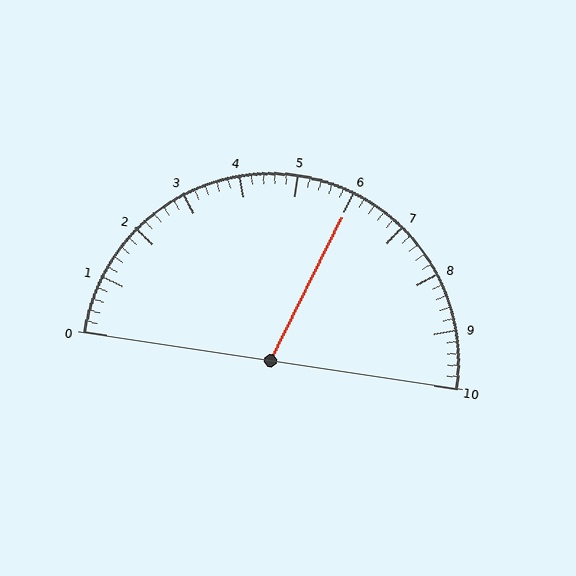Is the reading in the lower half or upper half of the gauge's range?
The reading is in the upper half of the range (0 to 10).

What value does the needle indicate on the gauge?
The needle indicates approximately 6.0.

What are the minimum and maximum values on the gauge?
The gauge ranges from 0 to 10.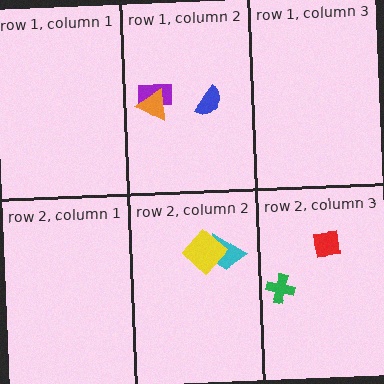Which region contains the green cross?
The row 2, column 3 region.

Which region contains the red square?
The row 2, column 3 region.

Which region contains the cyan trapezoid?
The row 2, column 2 region.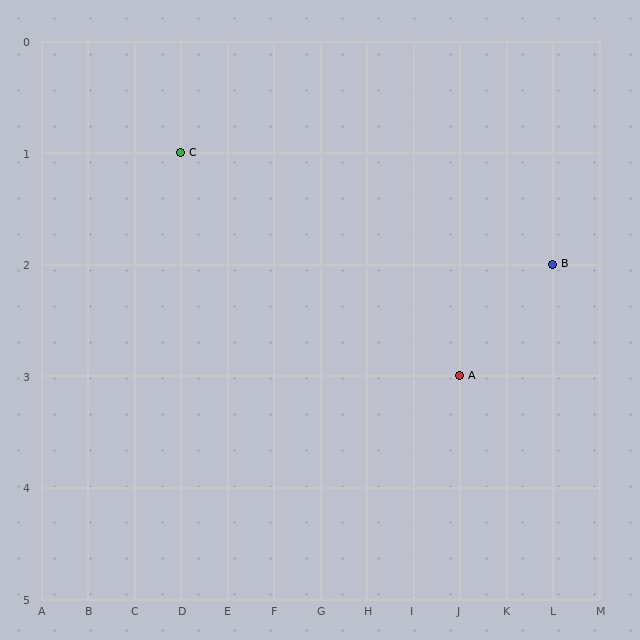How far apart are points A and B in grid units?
Points A and B are 2 columns and 1 row apart (about 2.2 grid units diagonally).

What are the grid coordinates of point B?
Point B is at grid coordinates (L, 2).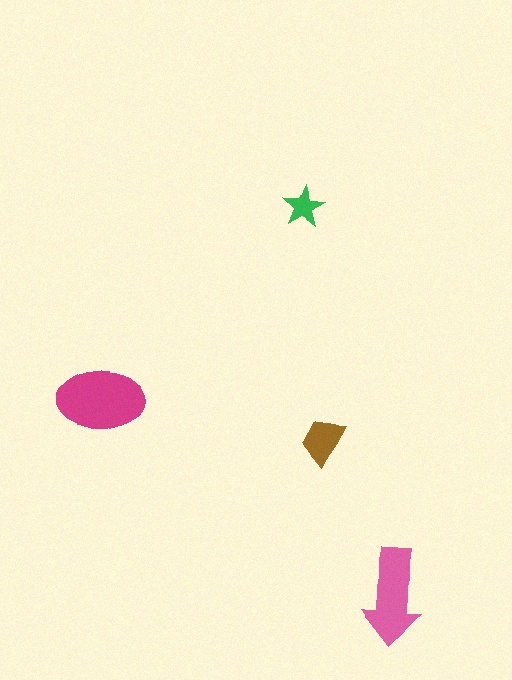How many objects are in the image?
There are 4 objects in the image.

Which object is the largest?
The magenta ellipse.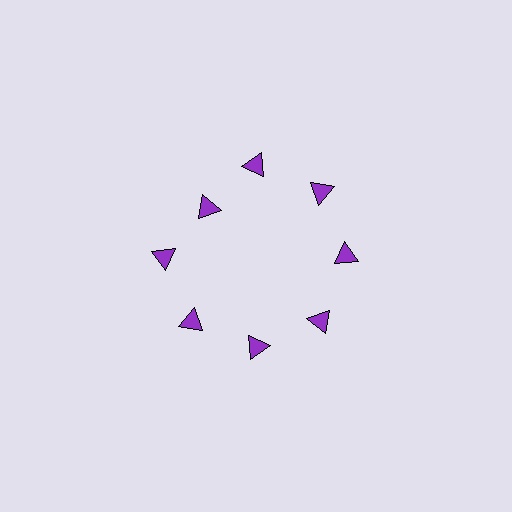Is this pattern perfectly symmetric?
No. The 8 purple triangles are arranged in a ring, but one element near the 10 o'clock position is pulled inward toward the center, breaking the 8-fold rotational symmetry.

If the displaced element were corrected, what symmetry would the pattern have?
It would have 8-fold rotational symmetry — the pattern would map onto itself every 45 degrees.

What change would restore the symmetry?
The symmetry would be restored by moving it outward, back onto the ring so that all 8 triangles sit at equal angles and equal distance from the center.